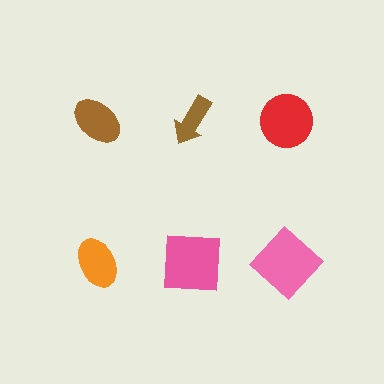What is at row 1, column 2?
A brown arrow.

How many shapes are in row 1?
3 shapes.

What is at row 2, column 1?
An orange ellipse.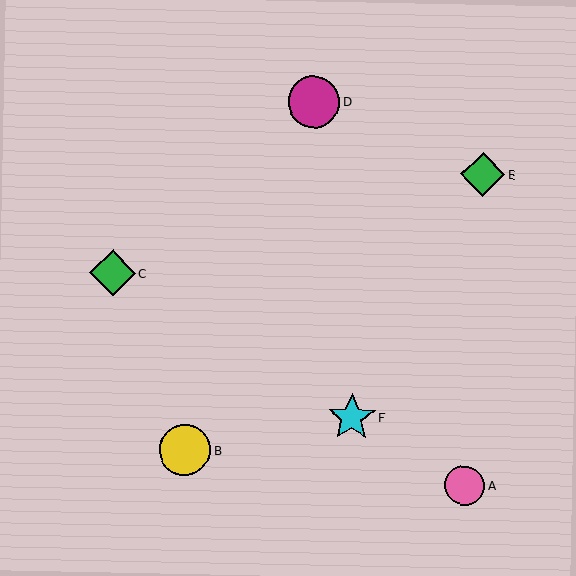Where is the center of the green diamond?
The center of the green diamond is at (483, 175).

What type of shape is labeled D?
Shape D is a magenta circle.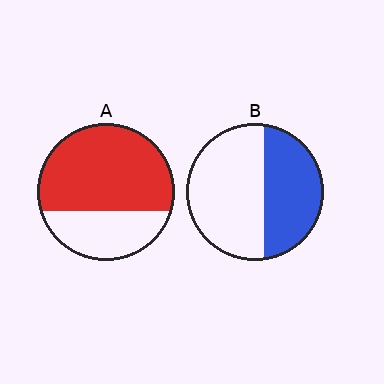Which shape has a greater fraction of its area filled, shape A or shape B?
Shape A.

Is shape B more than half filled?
No.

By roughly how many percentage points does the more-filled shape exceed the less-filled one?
By roughly 25 percentage points (A over B).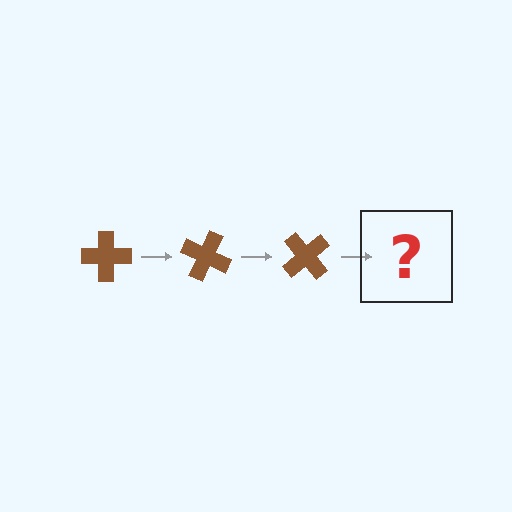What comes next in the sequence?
The next element should be a brown cross rotated 75 degrees.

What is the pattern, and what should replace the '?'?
The pattern is that the cross rotates 25 degrees each step. The '?' should be a brown cross rotated 75 degrees.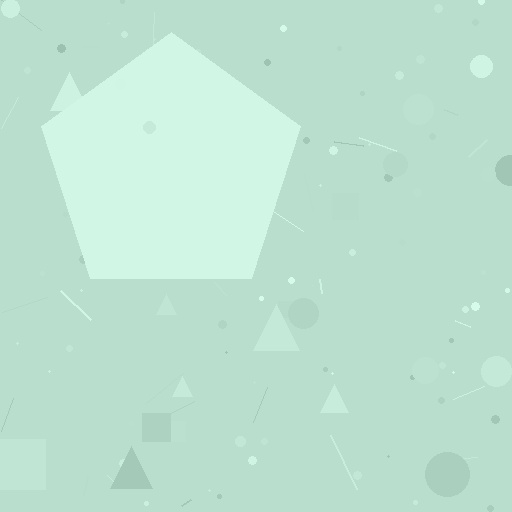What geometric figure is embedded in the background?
A pentagon is embedded in the background.